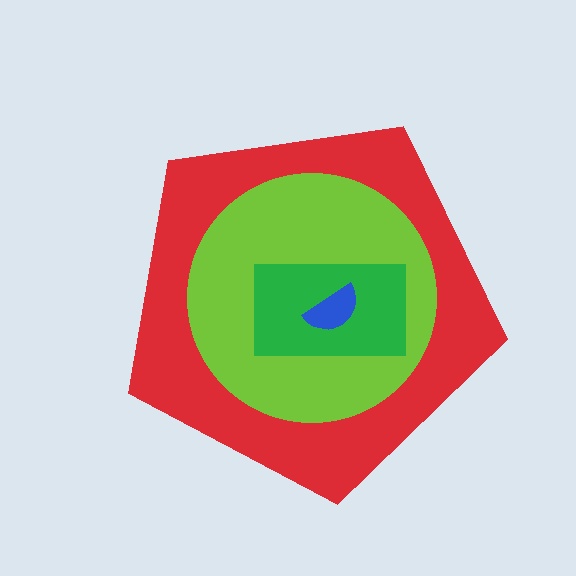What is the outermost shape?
The red pentagon.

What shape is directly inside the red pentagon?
The lime circle.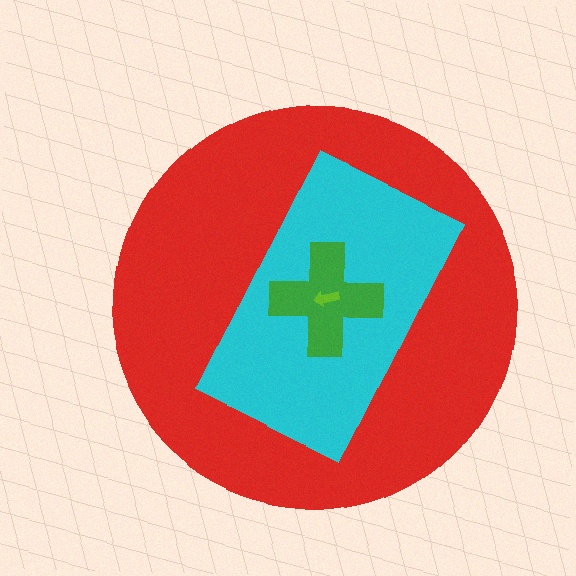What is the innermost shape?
The lime arrow.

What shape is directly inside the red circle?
The cyan rectangle.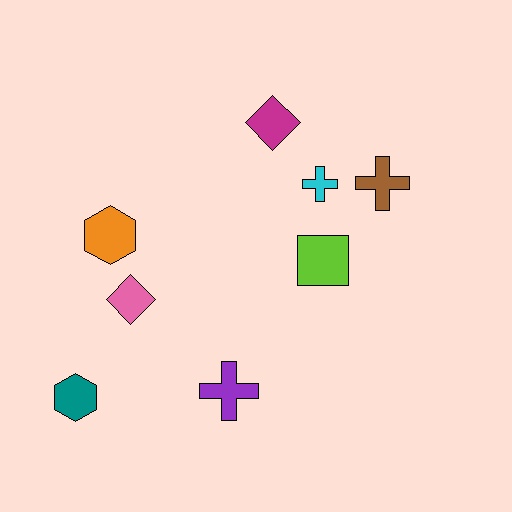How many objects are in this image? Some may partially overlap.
There are 8 objects.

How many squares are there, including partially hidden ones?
There is 1 square.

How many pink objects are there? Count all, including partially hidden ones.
There is 1 pink object.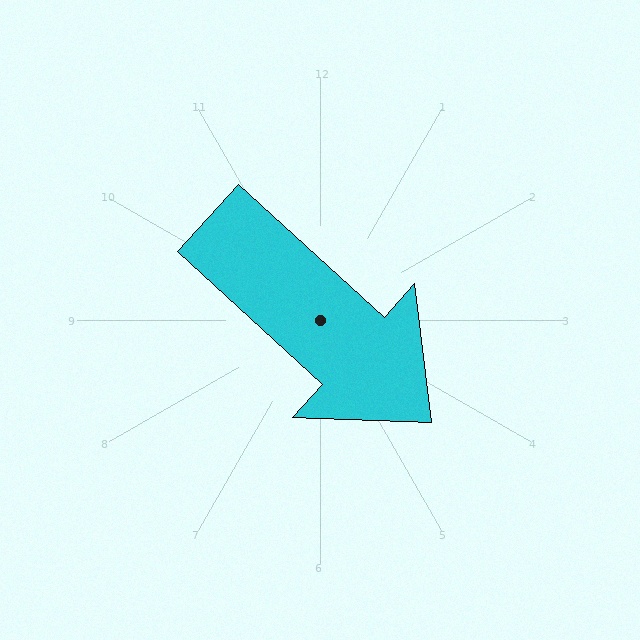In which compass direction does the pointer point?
Southeast.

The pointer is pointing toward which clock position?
Roughly 4 o'clock.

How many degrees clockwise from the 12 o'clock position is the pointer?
Approximately 132 degrees.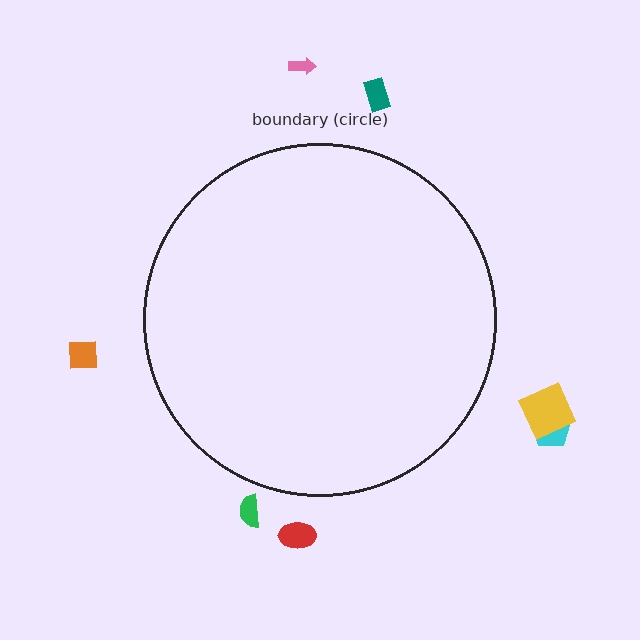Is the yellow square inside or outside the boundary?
Outside.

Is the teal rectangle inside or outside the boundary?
Outside.